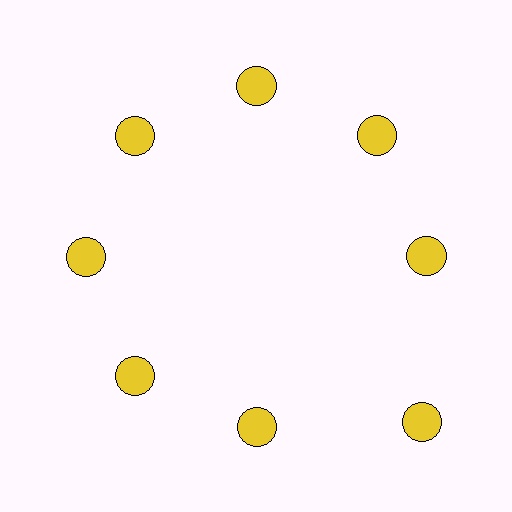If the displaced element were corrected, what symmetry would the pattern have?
It would have 8-fold rotational symmetry — the pattern would map onto itself every 45 degrees.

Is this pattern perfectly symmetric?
No. The 8 yellow circles are arranged in a ring, but one element near the 4 o'clock position is pushed outward from the center, breaking the 8-fold rotational symmetry.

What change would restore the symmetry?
The symmetry would be restored by moving it inward, back onto the ring so that all 8 circles sit at equal angles and equal distance from the center.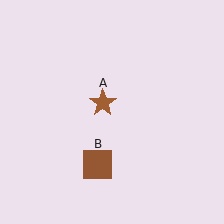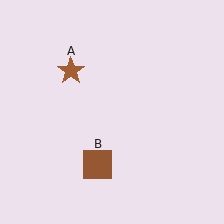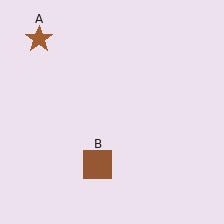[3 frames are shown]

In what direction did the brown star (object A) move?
The brown star (object A) moved up and to the left.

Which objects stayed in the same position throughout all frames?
Brown square (object B) remained stationary.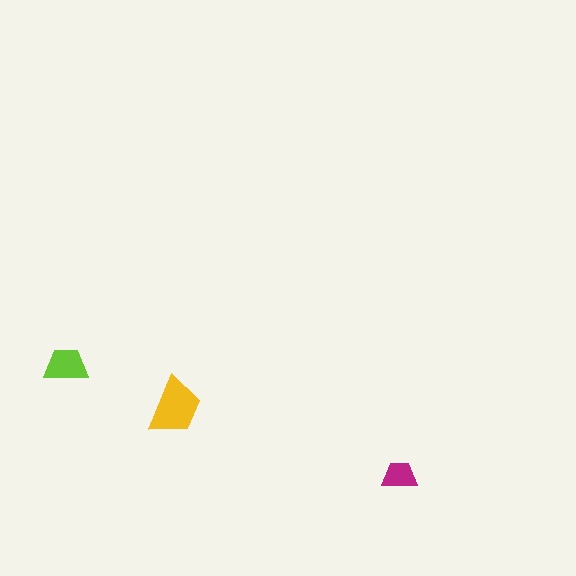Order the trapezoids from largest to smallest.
the yellow one, the lime one, the magenta one.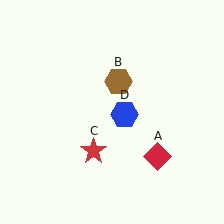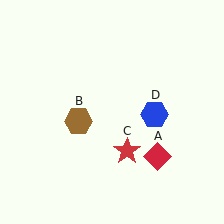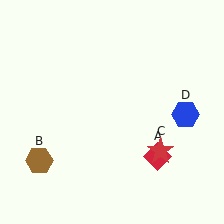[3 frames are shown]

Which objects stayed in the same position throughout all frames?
Red diamond (object A) remained stationary.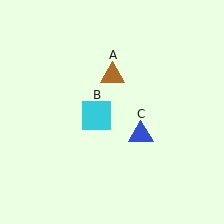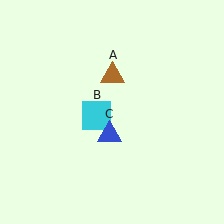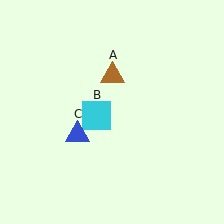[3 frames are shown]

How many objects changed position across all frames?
1 object changed position: blue triangle (object C).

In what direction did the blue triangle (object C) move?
The blue triangle (object C) moved left.